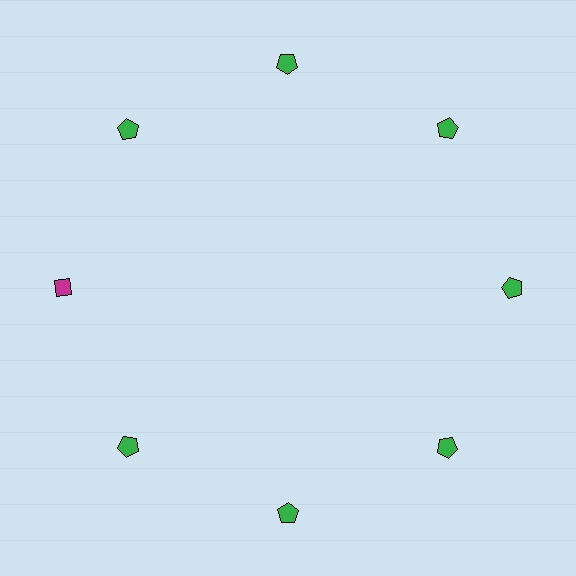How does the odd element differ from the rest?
It differs in both color (magenta instead of green) and shape (diamond instead of pentagon).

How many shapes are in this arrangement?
There are 8 shapes arranged in a ring pattern.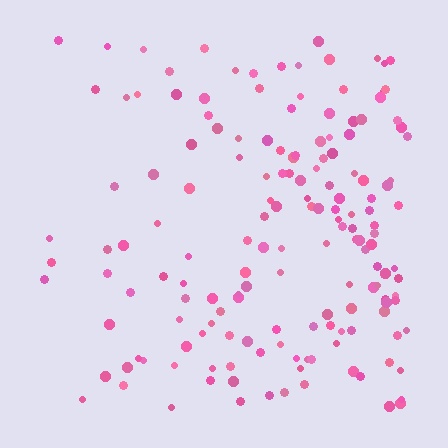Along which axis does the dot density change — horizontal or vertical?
Horizontal.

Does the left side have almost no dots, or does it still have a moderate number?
Still a moderate number, just noticeably fewer than the right.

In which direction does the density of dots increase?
From left to right, with the right side densest.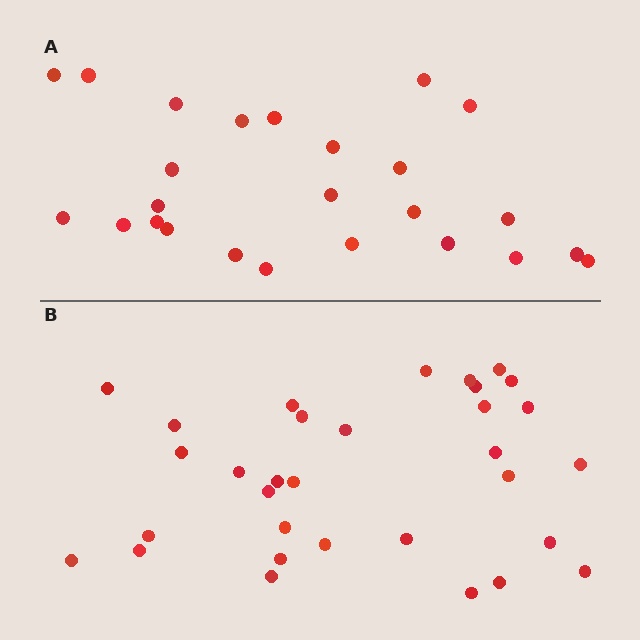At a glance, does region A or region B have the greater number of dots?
Region B (the bottom region) has more dots.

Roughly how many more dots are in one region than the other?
Region B has roughly 8 or so more dots than region A.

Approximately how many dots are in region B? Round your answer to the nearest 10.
About 30 dots. (The exact count is 32, which rounds to 30.)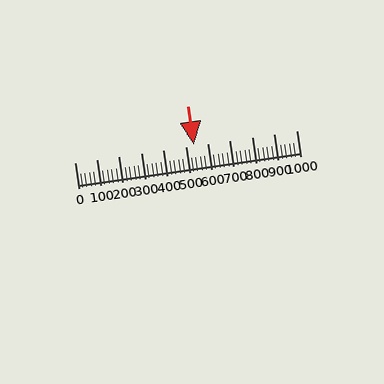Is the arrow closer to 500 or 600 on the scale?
The arrow is closer to 500.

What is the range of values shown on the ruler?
The ruler shows values from 0 to 1000.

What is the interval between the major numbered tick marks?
The major tick marks are spaced 100 units apart.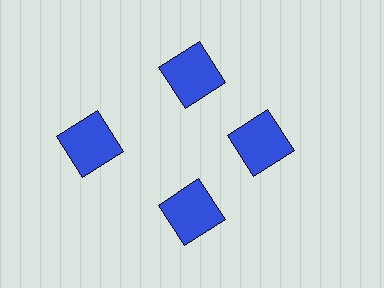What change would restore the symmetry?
The symmetry would be restored by moving it inward, back onto the ring so that all 4 squares sit at equal angles and equal distance from the center.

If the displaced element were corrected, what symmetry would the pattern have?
It would have 4-fold rotational symmetry — the pattern would map onto itself every 90 degrees.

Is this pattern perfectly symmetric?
No. The 4 blue squares are arranged in a ring, but one element near the 9 o'clock position is pushed outward from the center, breaking the 4-fold rotational symmetry.